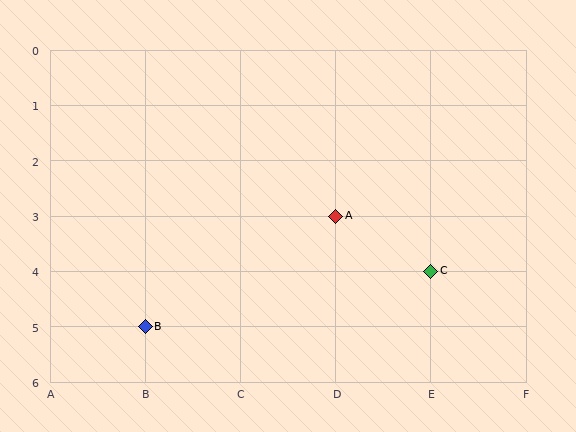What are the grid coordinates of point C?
Point C is at grid coordinates (E, 4).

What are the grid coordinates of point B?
Point B is at grid coordinates (B, 5).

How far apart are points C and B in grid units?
Points C and B are 3 columns and 1 row apart (about 3.2 grid units diagonally).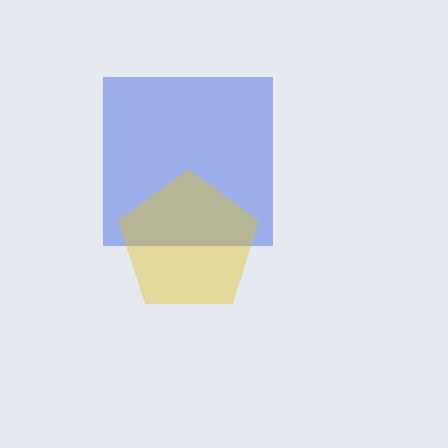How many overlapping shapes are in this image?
There are 2 overlapping shapes in the image.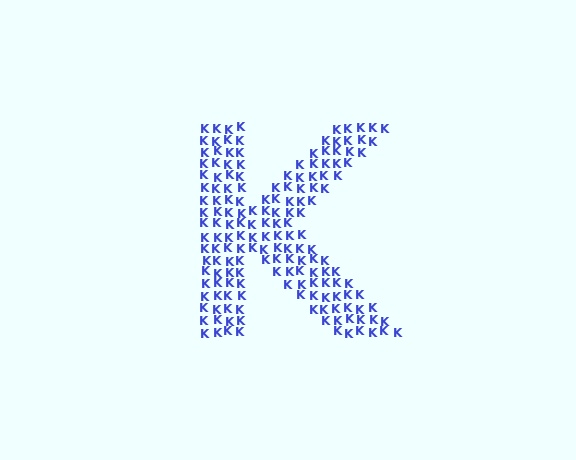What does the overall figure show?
The overall figure shows the letter K.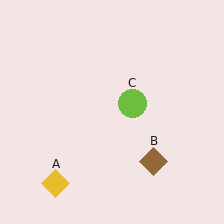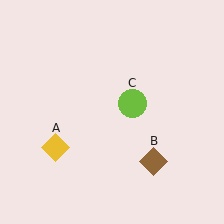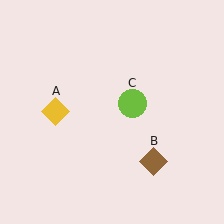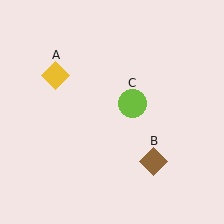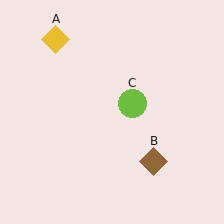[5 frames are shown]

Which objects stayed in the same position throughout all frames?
Brown diamond (object B) and lime circle (object C) remained stationary.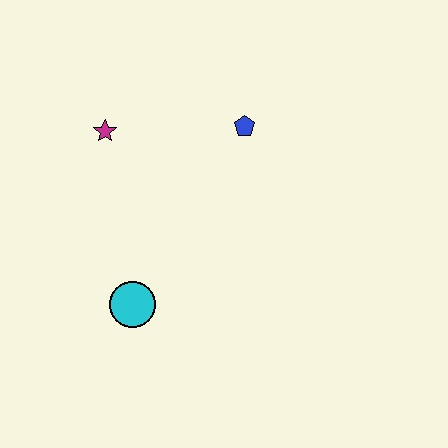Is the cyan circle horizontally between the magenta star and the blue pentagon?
Yes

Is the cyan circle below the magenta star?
Yes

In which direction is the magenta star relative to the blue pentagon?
The magenta star is to the left of the blue pentagon.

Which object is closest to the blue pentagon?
The magenta star is closest to the blue pentagon.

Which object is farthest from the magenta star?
The cyan circle is farthest from the magenta star.